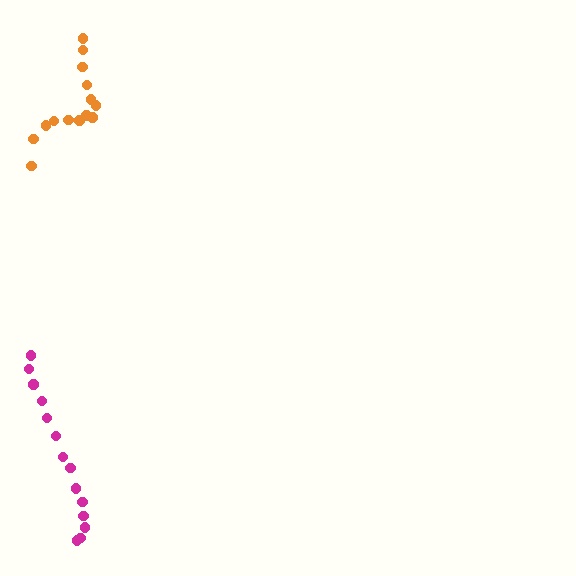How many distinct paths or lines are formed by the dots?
There are 2 distinct paths.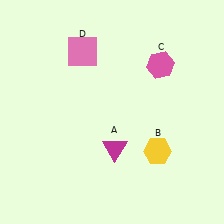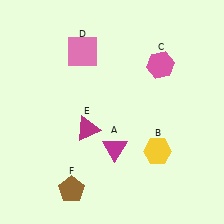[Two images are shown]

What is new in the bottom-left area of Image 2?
A magenta triangle (E) was added in the bottom-left area of Image 2.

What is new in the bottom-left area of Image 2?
A brown pentagon (F) was added in the bottom-left area of Image 2.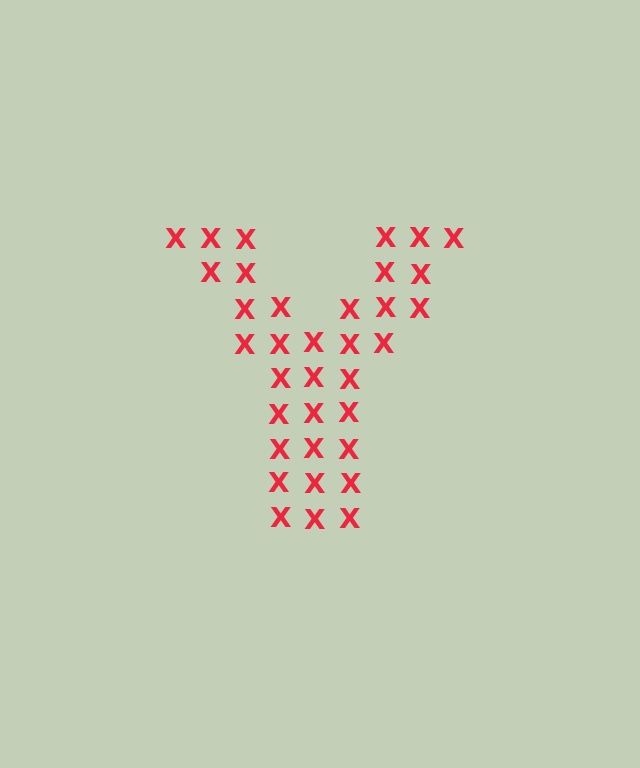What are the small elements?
The small elements are letter X's.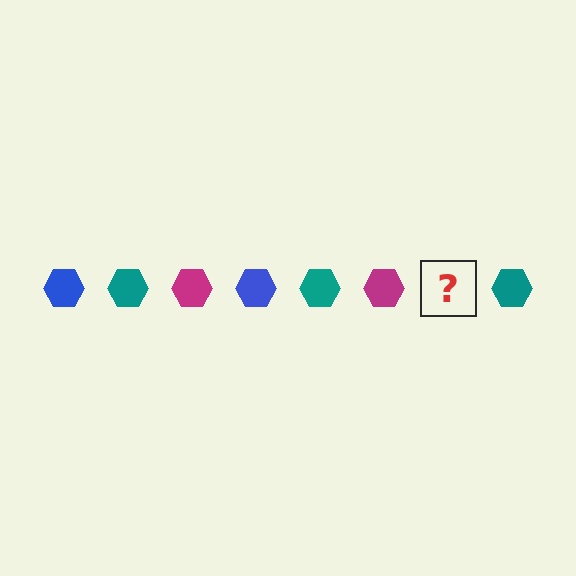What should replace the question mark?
The question mark should be replaced with a blue hexagon.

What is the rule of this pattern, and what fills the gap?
The rule is that the pattern cycles through blue, teal, magenta hexagons. The gap should be filled with a blue hexagon.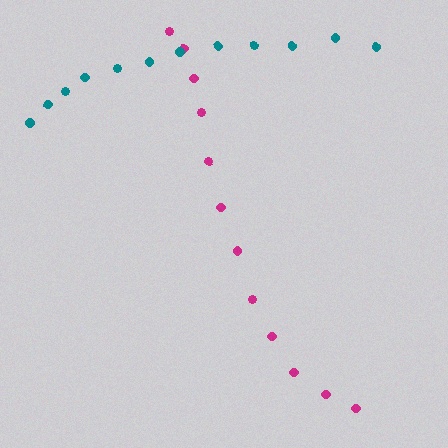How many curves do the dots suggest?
There are 2 distinct paths.